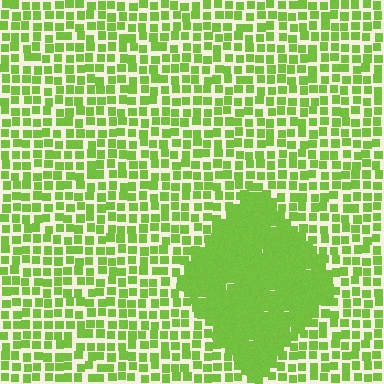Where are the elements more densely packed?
The elements are more densely packed inside the diamond boundary.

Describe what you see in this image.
The image contains small lime elements arranged at two different densities. A diamond-shaped region is visible where the elements are more densely packed than the surrounding area.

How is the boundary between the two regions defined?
The boundary is defined by a change in element density (approximately 2.3x ratio). All elements are the same color, size, and shape.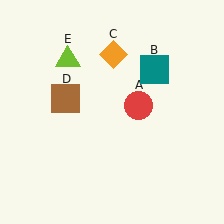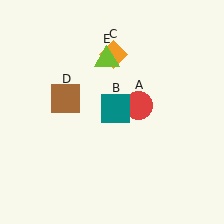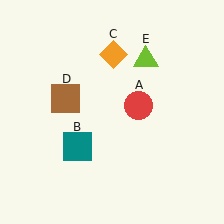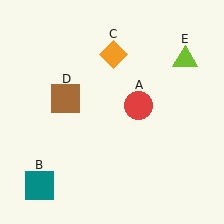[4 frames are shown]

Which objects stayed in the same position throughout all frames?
Red circle (object A) and orange diamond (object C) and brown square (object D) remained stationary.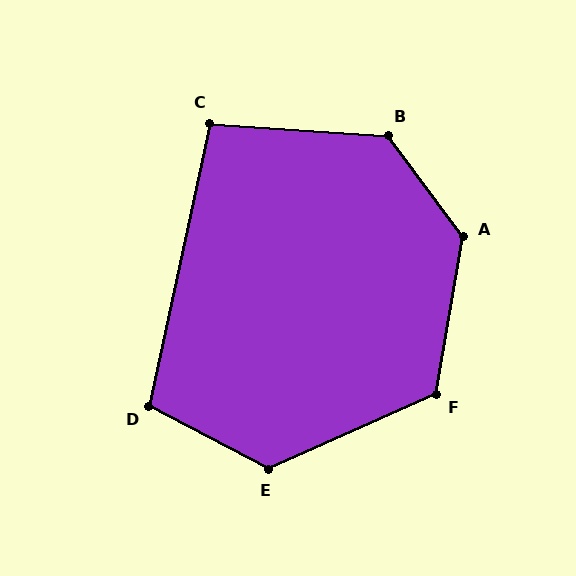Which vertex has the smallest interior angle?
C, at approximately 98 degrees.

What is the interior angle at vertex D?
Approximately 106 degrees (obtuse).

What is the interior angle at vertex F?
Approximately 124 degrees (obtuse).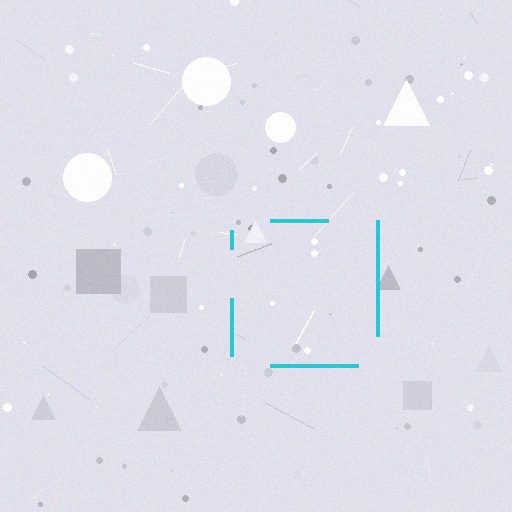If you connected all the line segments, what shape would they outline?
They would outline a square.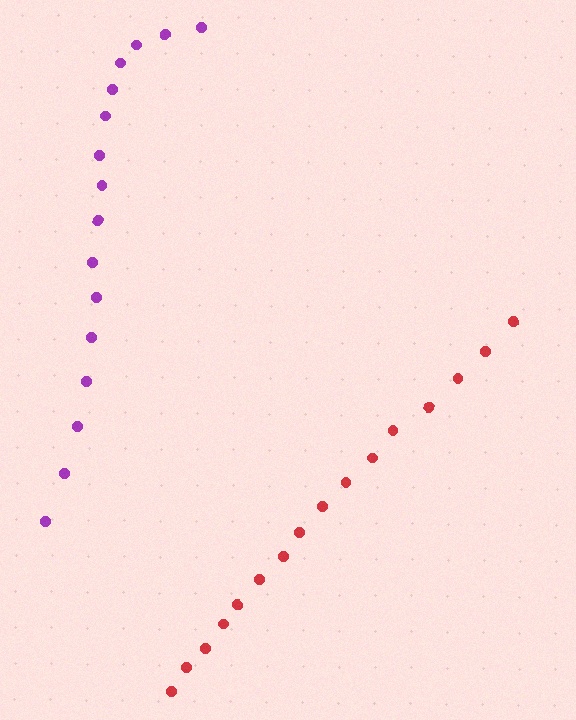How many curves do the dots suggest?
There are 2 distinct paths.